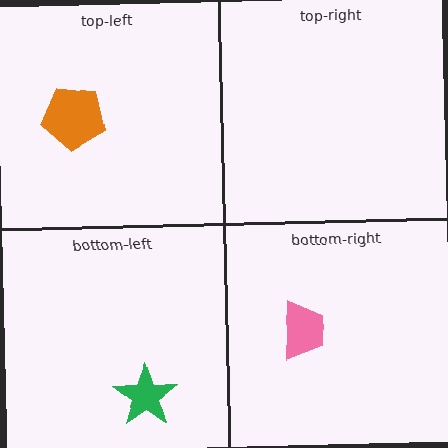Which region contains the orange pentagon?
The top-left region.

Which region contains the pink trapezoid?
The bottom-right region.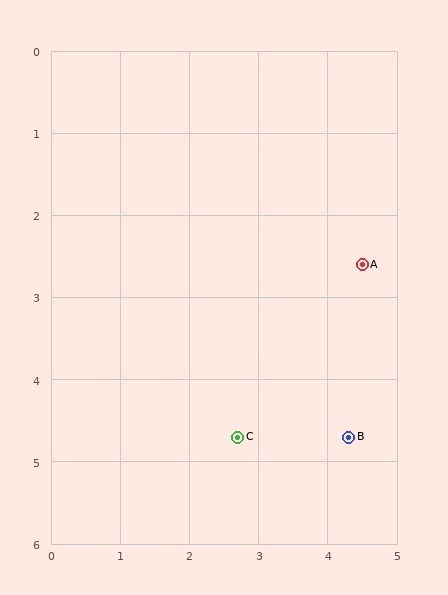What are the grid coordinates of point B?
Point B is at approximately (4.3, 4.7).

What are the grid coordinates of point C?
Point C is at approximately (2.7, 4.7).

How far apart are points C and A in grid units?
Points C and A are about 2.8 grid units apart.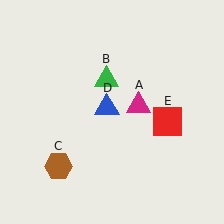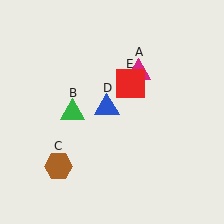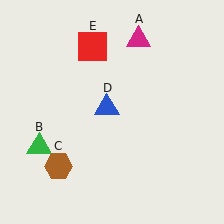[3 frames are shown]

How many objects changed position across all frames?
3 objects changed position: magenta triangle (object A), green triangle (object B), red square (object E).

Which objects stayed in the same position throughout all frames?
Brown hexagon (object C) and blue triangle (object D) remained stationary.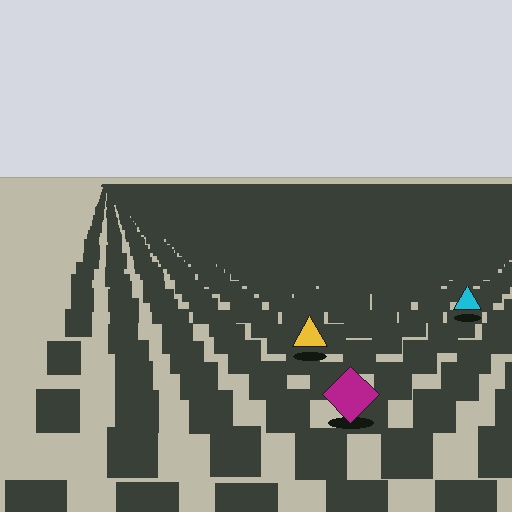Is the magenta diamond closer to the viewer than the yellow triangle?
Yes. The magenta diamond is closer — you can tell from the texture gradient: the ground texture is coarser near it.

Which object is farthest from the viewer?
The cyan triangle is farthest from the viewer. It appears smaller and the ground texture around it is denser.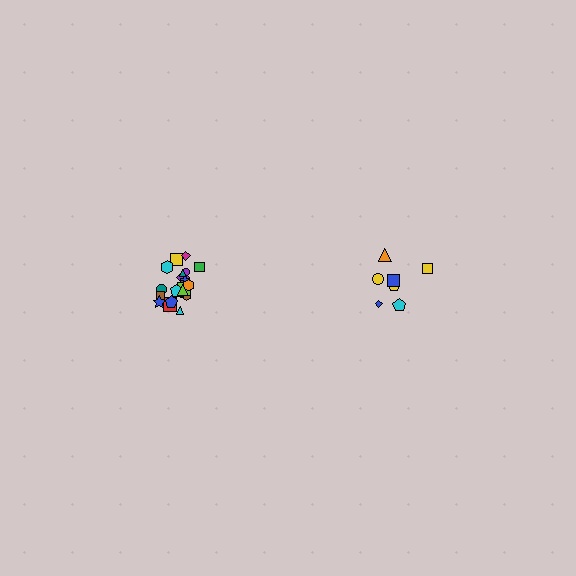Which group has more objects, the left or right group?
The left group.